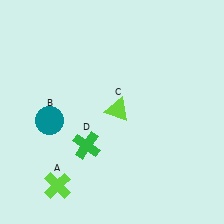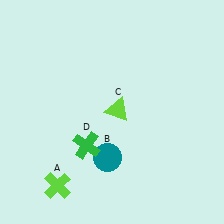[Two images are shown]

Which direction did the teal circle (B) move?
The teal circle (B) moved right.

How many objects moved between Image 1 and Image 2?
1 object moved between the two images.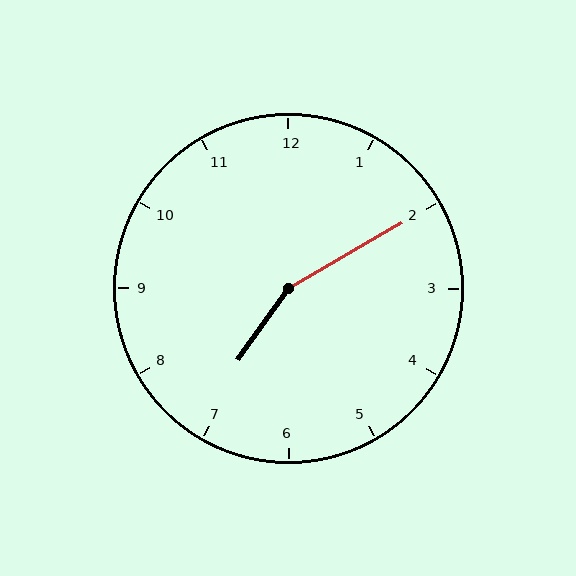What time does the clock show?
7:10.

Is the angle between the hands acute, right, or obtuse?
It is obtuse.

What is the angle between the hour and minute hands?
Approximately 155 degrees.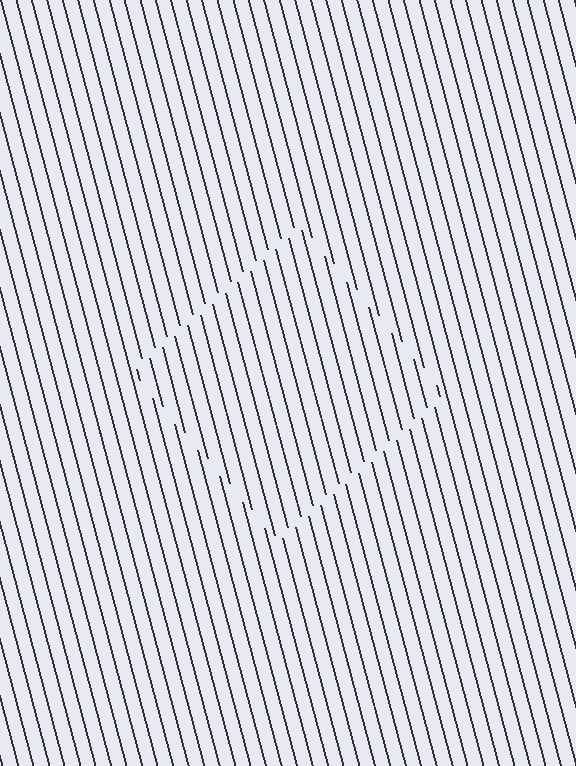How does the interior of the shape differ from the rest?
The interior of the shape contains the same grating, shifted by half a period — the contour is defined by the phase discontinuity where line-ends from the inner and outer gratings abut.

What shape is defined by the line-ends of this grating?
An illusory square. The interior of the shape contains the same grating, shifted by half a period — the contour is defined by the phase discontinuity where line-ends from the inner and outer gratings abut.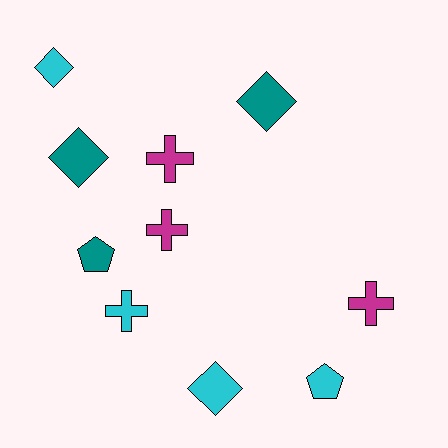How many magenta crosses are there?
There are 3 magenta crosses.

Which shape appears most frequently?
Diamond, with 4 objects.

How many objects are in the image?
There are 10 objects.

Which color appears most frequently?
Cyan, with 4 objects.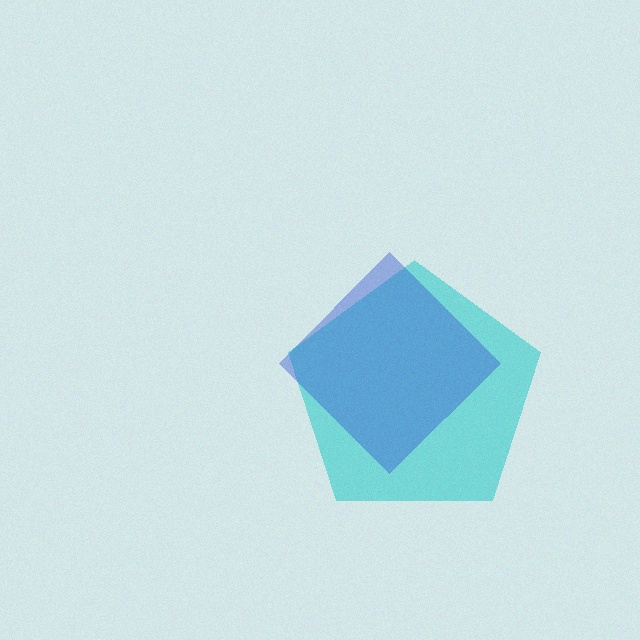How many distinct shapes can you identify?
There are 2 distinct shapes: a cyan pentagon, a blue diamond.